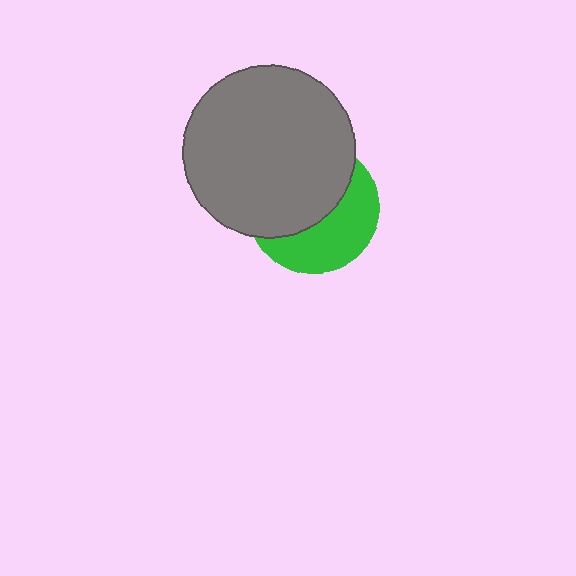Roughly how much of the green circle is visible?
A small part of it is visible (roughly 44%).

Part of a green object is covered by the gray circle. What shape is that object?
It is a circle.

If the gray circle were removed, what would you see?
You would see the complete green circle.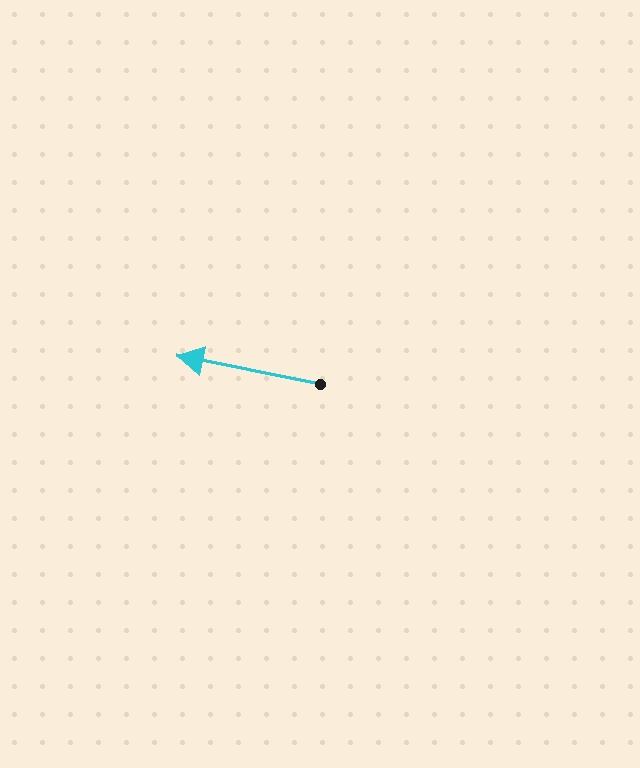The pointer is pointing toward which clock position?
Roughly 9 o'clock.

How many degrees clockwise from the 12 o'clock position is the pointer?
Approximately 281 degrees.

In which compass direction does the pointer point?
West.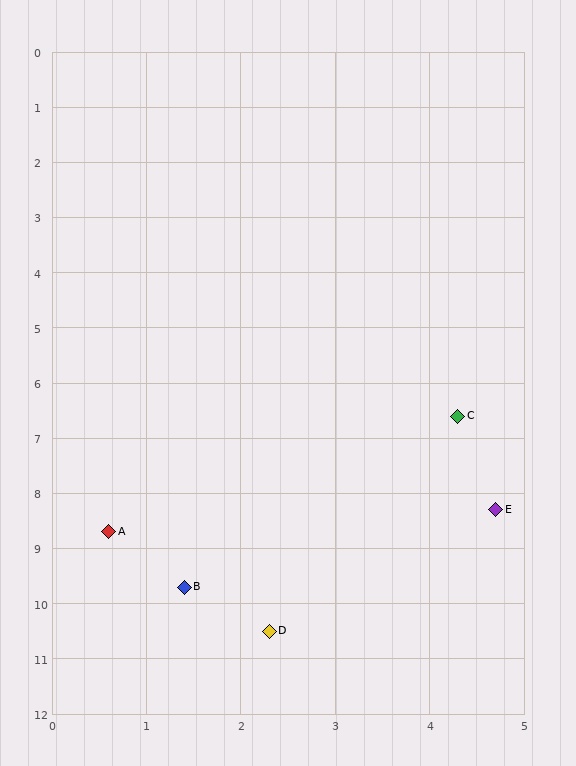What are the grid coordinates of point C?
Point C is at approximately (4.3, 6.6).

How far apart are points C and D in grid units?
Points C and D are about 4.4 grid units apart.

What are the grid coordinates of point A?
Point A is at approximately (0.6, 8.7).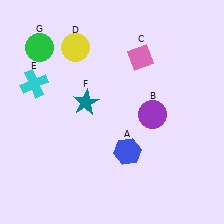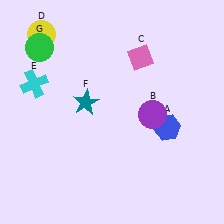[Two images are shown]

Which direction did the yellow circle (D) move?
The yellow circle (D) moved left.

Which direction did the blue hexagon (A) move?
The blue hexagon (A) moved right.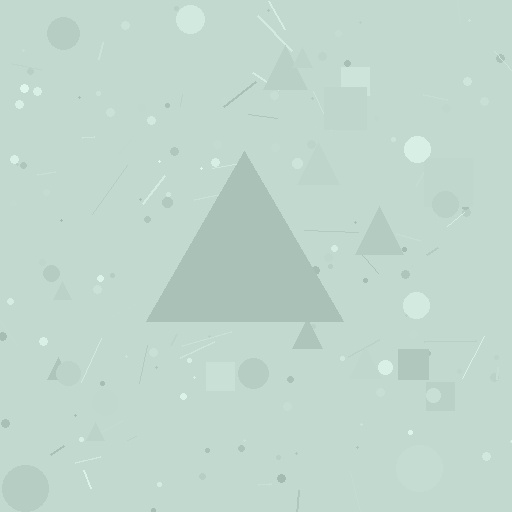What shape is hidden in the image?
A triangle is hidden in the image.